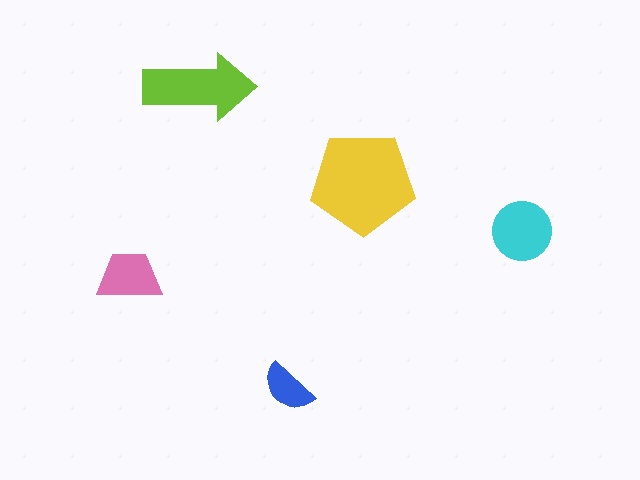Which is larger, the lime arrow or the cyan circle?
The lime arrow.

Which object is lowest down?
The blue semicircle is bottommost.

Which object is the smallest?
The blue semicircle.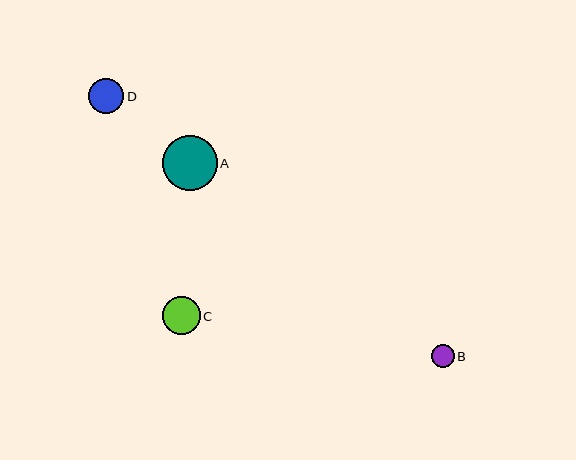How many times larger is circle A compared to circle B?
Circle A is approximately 2.4 times the size of circle B.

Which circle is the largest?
Circle A is the largest with a size of approximately 55 pixels.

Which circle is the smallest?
Circle B is the smallest with a size of approximately 23 pixels.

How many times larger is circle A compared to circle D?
Circle A is approximately 1.6 times the size of circle D.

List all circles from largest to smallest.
From largest to smallest: A, C, D, B.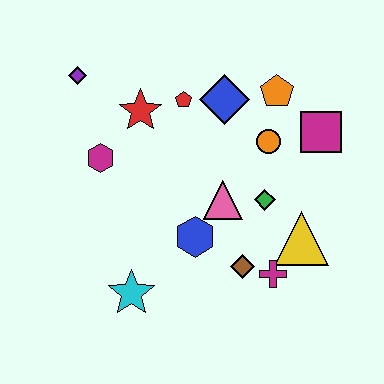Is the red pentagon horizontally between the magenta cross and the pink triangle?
No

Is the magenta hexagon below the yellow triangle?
No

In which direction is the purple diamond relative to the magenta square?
The purple diamond is to the left of the magenta square.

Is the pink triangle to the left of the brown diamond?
Yes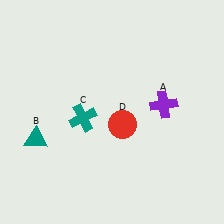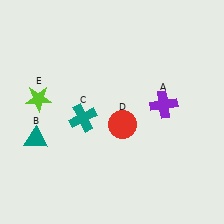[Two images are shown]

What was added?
A lime star (E) was added in Image 2.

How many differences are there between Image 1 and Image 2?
There is 1 difference between the two images.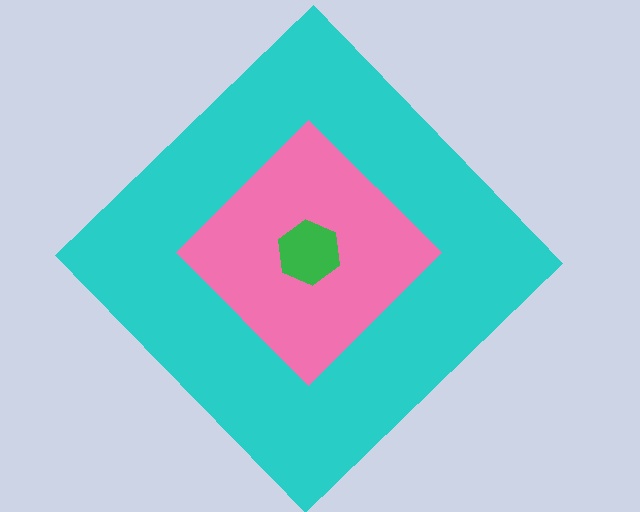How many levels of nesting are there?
3.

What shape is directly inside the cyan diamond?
The pink diamond.